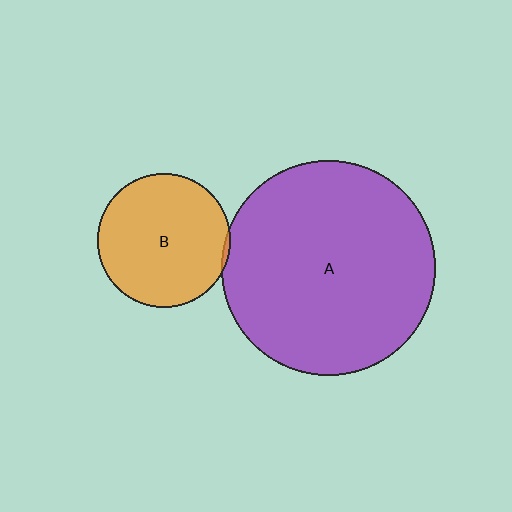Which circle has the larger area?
Circle A (purple).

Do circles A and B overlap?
Yes.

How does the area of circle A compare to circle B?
Approximately 2.6 times.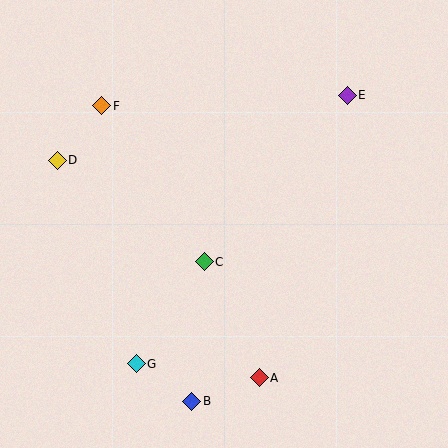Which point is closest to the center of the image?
Point C at (204, 262) is closest to the center.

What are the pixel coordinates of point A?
Point A is at (259, 378).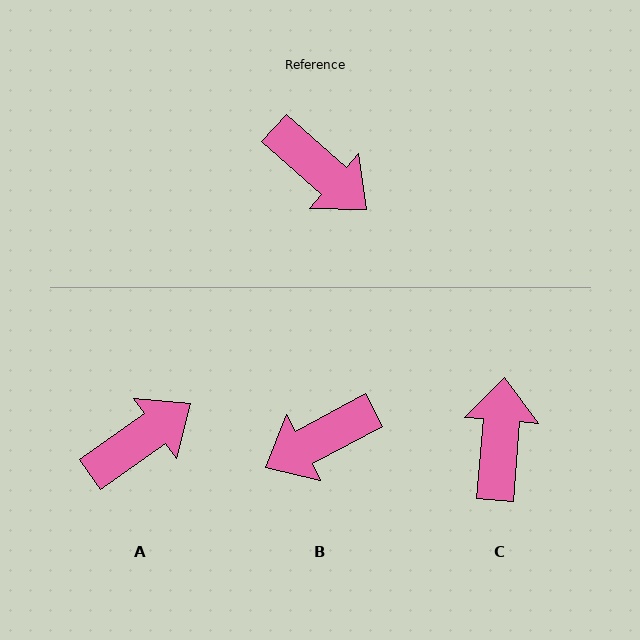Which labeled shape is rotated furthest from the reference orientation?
C, about 127 degrees away.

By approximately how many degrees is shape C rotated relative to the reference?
Approximately 127 degrees counter-clockwise.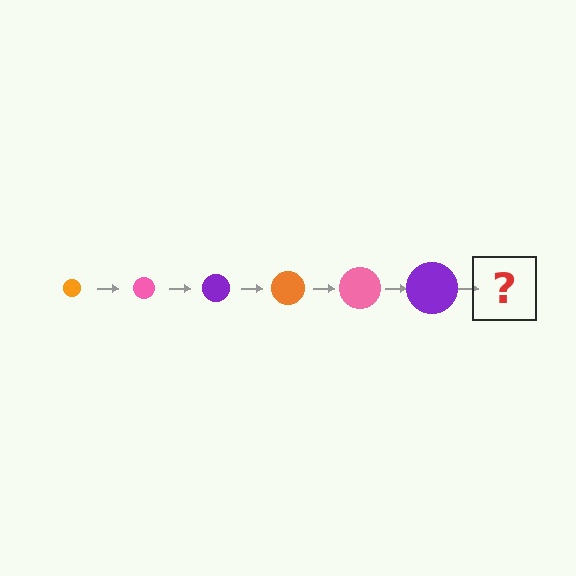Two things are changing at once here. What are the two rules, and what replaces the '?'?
The two rules are that the circle grows larger each step and the color cycles through orange, pink, and purple. The '?' should be an orange circle, larger than the previous one.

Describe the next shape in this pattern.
It should be an orange circle, larger than the previous one.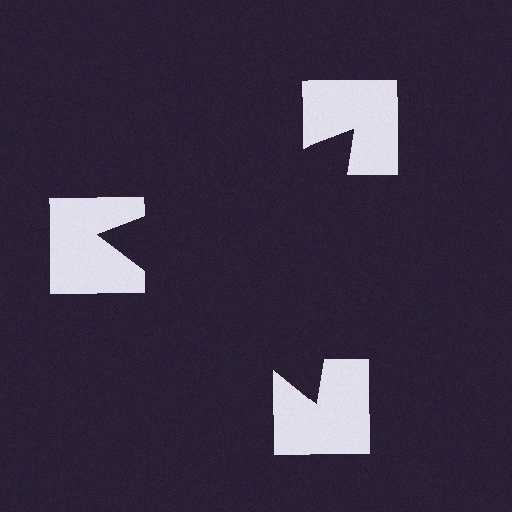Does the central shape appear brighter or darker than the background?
It typically appears slightly darker than the background, even though no actual brightness change is drawn.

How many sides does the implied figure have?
3 sides.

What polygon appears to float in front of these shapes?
An illusory triangle — its edges are inferred from the aligned wedge cuts in the notched squares, not physically drawn.